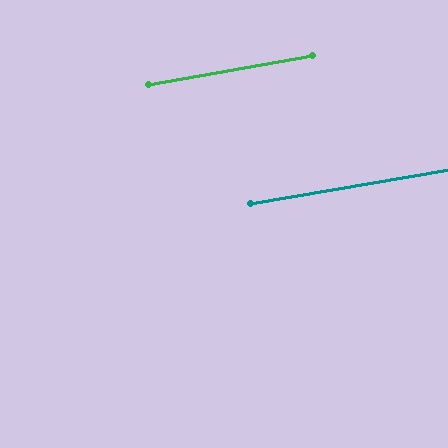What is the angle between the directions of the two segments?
Approximately 0 degrees.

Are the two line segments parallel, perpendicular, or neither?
Parallel — their directions differ by only 0.3°.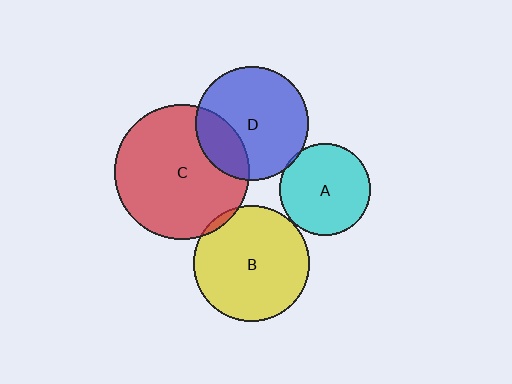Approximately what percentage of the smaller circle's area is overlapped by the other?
Approximately 25%.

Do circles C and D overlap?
Yes.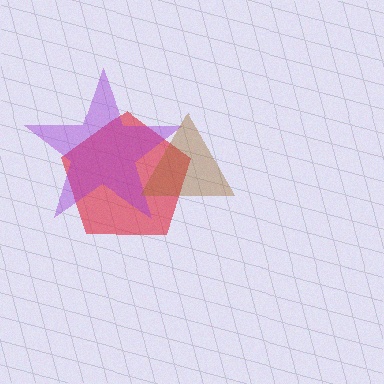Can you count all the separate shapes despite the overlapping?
Yes, there are 3 separate shapes.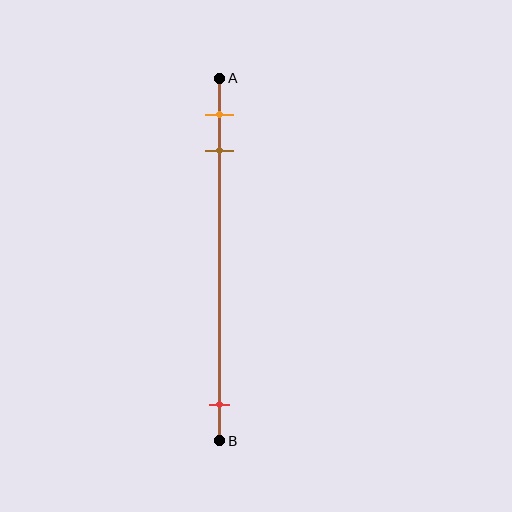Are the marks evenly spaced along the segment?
No, the marks are not evenly spaced.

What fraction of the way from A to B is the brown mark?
The brown mark is approximately 20% (0.2) of the way from A to B.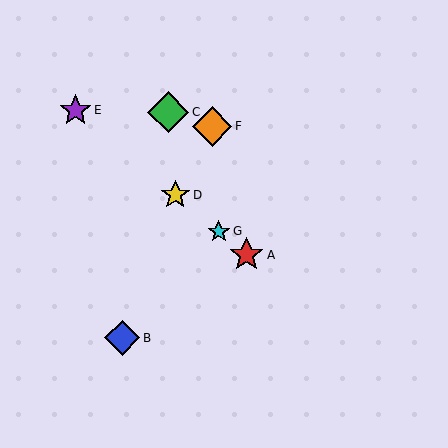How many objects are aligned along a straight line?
4 objects (A, D, E, G) are aligned along a straight line.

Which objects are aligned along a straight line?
Objects A, D, E, G are aligned along a straight line.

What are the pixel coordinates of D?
Object D is at (175, 195).